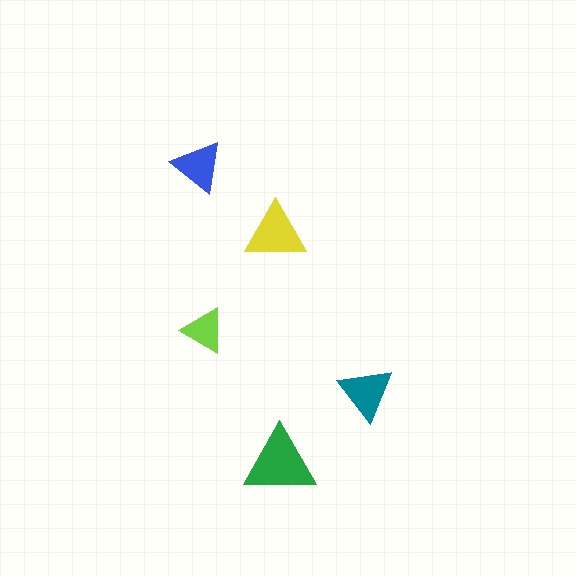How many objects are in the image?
There are 5 objects in the image.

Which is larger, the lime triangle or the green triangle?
The green one.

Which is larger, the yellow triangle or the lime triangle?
The yellow one.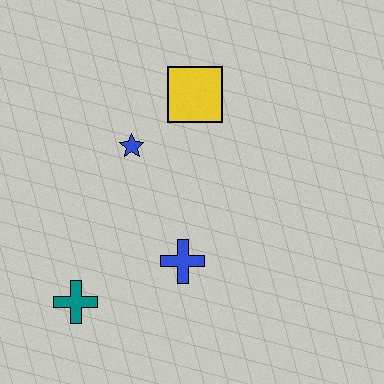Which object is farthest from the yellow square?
The teal cross is farthest from the yellow square.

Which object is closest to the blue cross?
The teal cross is closest to the blue cross.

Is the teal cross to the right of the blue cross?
No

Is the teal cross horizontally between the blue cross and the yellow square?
No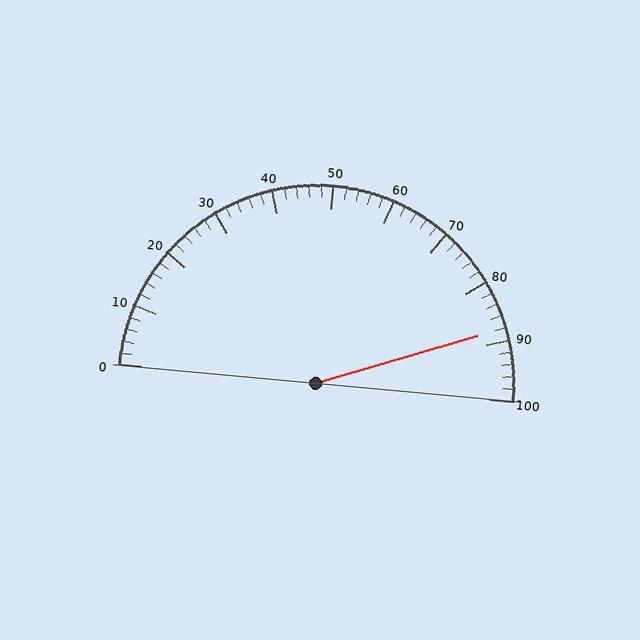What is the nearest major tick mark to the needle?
The nearest major tick mark is 90.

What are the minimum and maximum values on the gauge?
The gauge ranges from 0 to 100.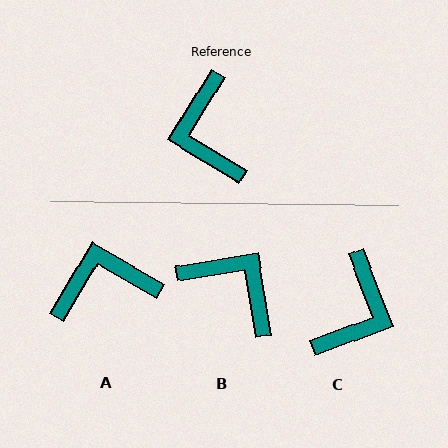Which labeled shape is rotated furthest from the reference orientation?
C, about 142 degrees away.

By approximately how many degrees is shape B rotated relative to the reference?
Approximately 140 degrees clockwise.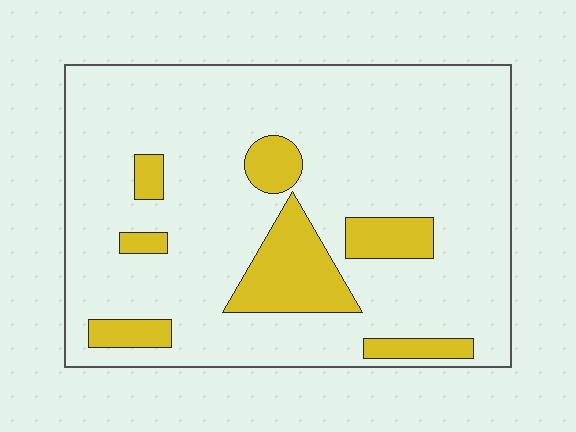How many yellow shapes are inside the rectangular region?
7.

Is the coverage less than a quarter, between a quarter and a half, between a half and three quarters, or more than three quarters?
Less than a quarter.